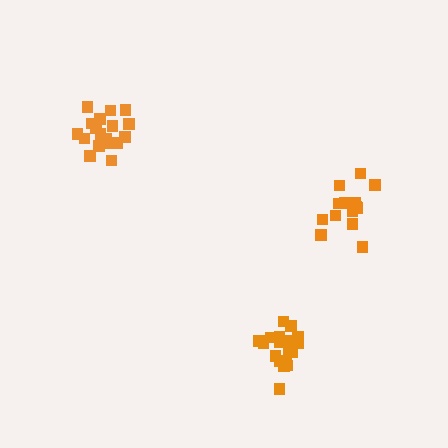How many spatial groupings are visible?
There are 3 spatial groupings.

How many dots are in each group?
Group 1: 19 dots, Group 2: 15 dots, Group 3: 19 dots (53 total).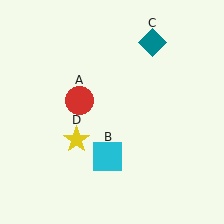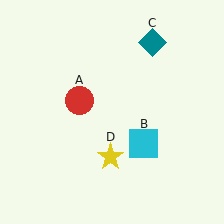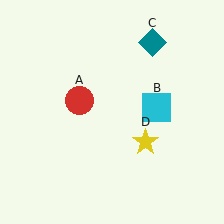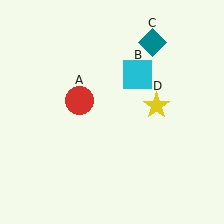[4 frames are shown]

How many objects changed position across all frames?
2 objects changed position: cyan square (object B), yellow star (object D).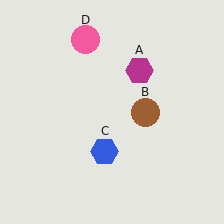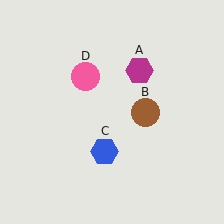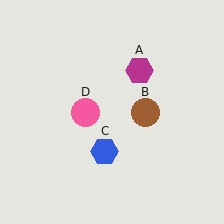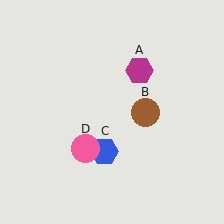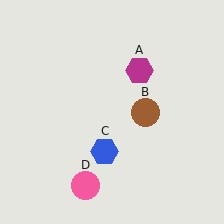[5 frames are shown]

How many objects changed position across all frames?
1 object changed position: pink circle (object D).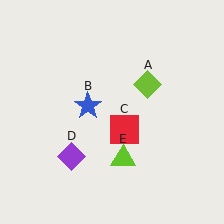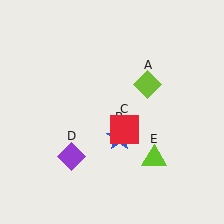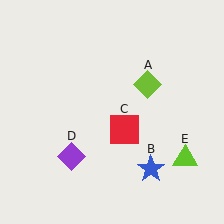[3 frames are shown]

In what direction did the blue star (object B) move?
The blue star (object B) moved down and to the right.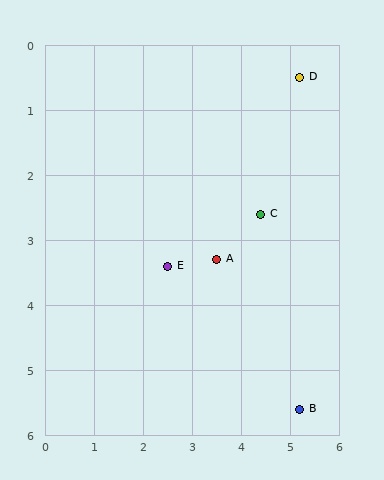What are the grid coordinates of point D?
Point D is at approximately (5.2, 0.5).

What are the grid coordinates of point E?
Point E is at approximately (2.5, 3.4).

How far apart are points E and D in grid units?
Points E and D are about 4.0 grid units apart.